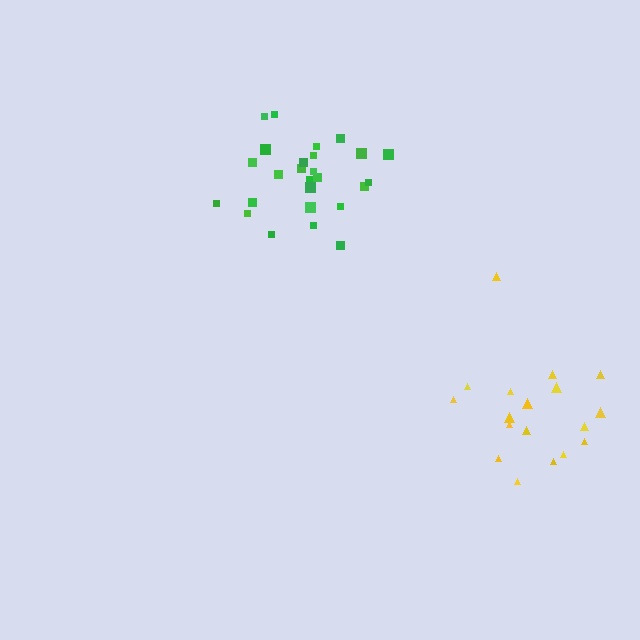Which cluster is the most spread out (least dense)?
Yellow.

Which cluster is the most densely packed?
Green.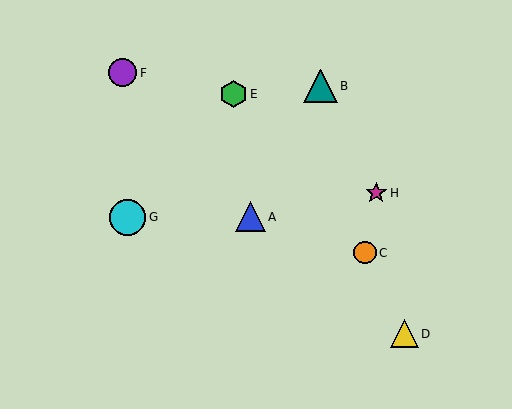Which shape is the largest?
The cyan circle (labeled G) is the largest.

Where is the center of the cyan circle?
The center of the cyan circle is at (128, 217).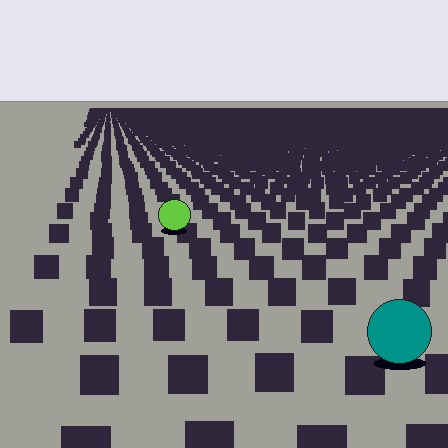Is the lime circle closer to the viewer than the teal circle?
No. The teal circle is closer — you can tell from the texture gradient: the ground texture is coarser near it.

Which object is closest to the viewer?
The teal circle is closest. The texture marks near it are larger and more spread out.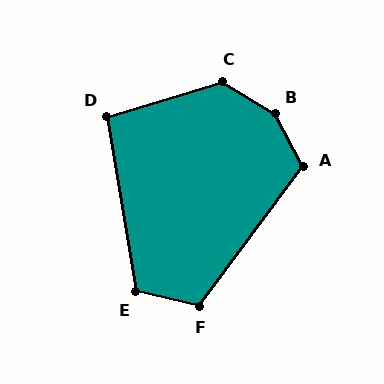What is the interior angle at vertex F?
Approximately 114 degrees (obtuse).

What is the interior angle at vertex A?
Approximately 115 degrees (obtuse).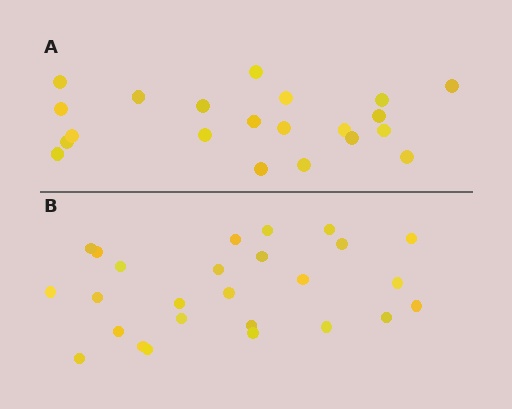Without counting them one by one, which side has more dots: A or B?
Region B (the bottom region) has more dots.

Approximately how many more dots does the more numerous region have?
Region B has about 5 more dots than region A.